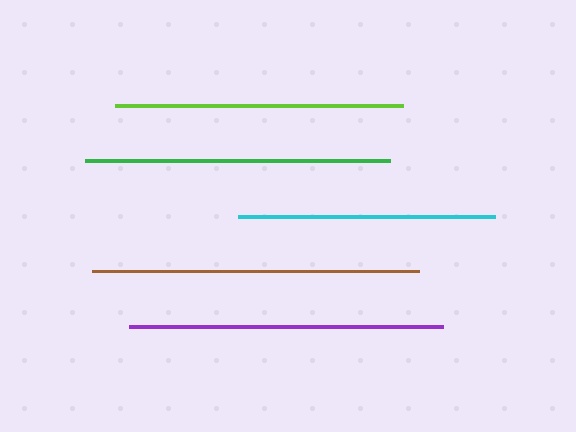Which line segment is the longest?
The brown line is the longest at approximately 327 pixels.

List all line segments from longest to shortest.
From longest to shortest: brown, purple, green, lime, cyan.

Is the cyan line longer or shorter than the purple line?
The purple line is longer than the cyan line.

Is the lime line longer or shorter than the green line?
The green line is longer than the lime line.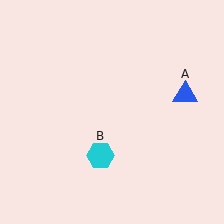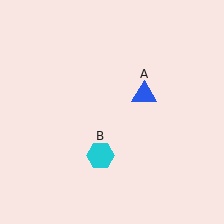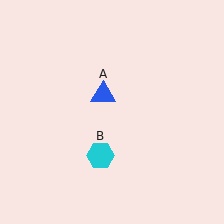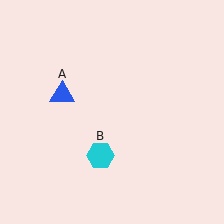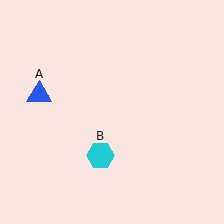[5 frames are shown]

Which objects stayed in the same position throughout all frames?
Cyan hexagon (object B) remained stationary.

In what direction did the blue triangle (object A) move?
The blue triangle (object A) moved left.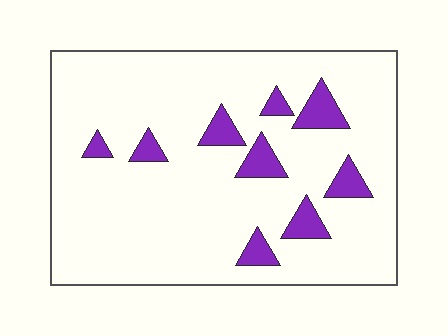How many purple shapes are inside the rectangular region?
9.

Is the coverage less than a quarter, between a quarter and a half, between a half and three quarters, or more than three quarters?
Less than a quarter.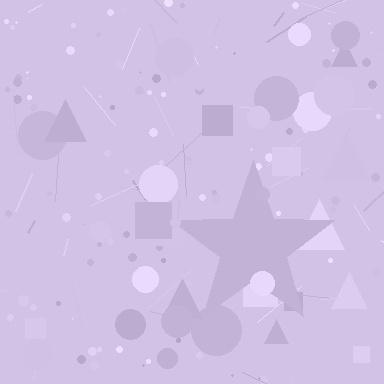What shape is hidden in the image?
A star is hidden in the image.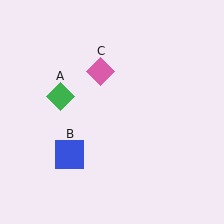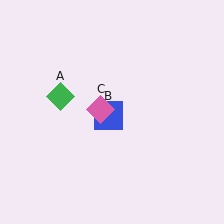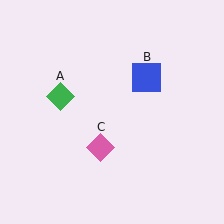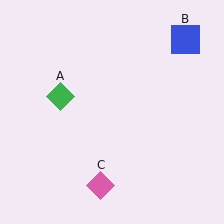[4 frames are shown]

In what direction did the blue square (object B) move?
The blue square (object B) moved up and to the right.